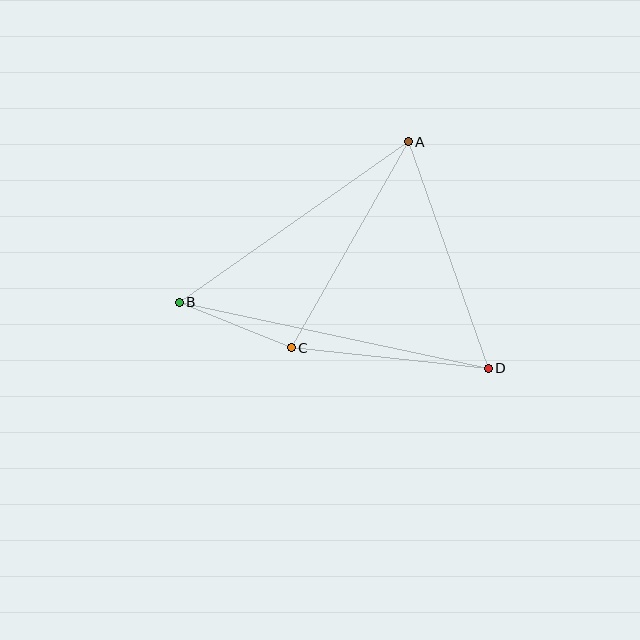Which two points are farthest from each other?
Points B and D are farthest from each other.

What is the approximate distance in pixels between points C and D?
The distance between C and D is approximately 198 pixels.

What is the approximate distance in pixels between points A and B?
The distance between A and B is approximately 280 pixels.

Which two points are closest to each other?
Points B and C are closest to each other.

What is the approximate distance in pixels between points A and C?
The distance between A and C is approximately 237 pixels.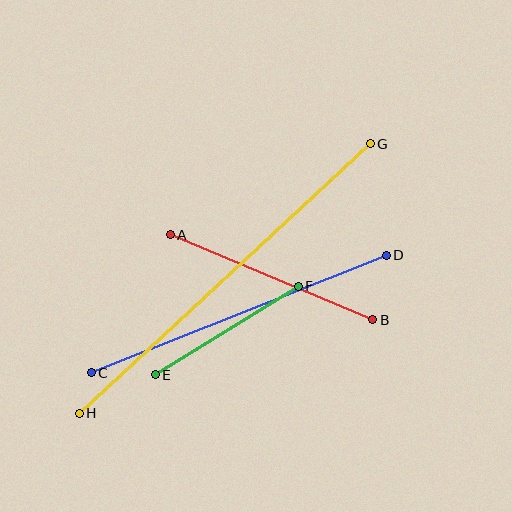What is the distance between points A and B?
The distance is approximately 220 pixels.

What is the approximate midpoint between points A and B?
The midpoint is at approximately (271, 277) pixels.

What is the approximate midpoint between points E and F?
The midpoint is at approximately (227, 330) pixels.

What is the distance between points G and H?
The distance is approximately 397 pixels.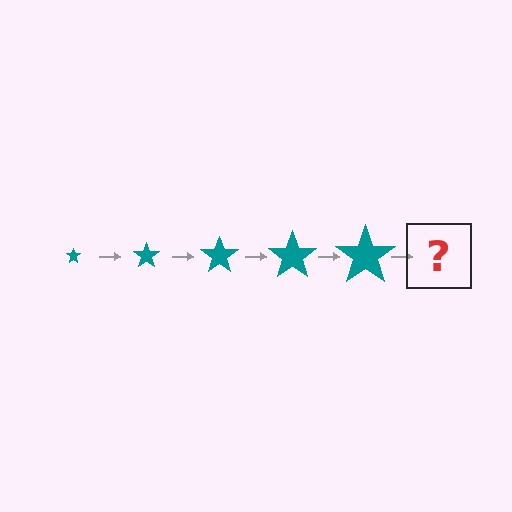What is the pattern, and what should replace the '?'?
The pattern is that the star gets progressively larger each step. The '?' should be a teal star, larger than the previous one.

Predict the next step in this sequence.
The next step is a teal star, larger than the previous one.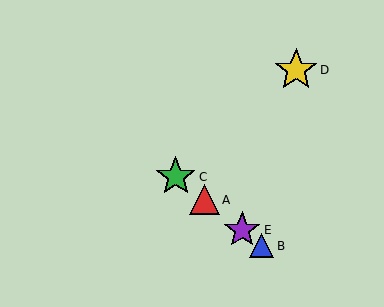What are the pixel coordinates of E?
Object E is at (242, 230).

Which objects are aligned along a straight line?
Objects A, B, C, E are aligned along a straight line.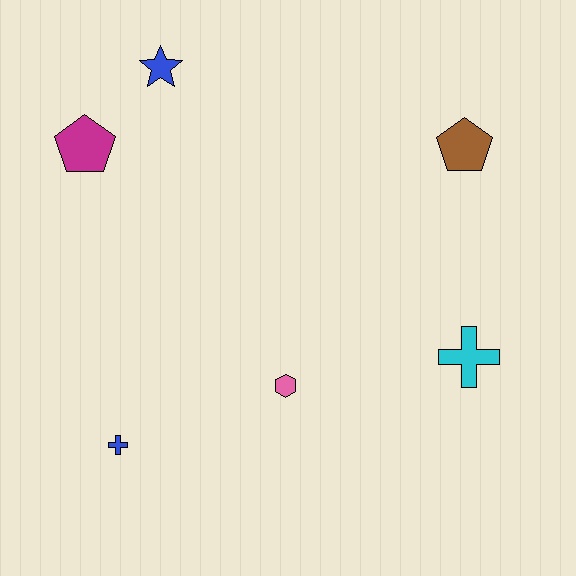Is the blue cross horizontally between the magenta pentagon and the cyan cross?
Yes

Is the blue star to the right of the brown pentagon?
No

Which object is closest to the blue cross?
The pink hexagon is closest to the blue cross.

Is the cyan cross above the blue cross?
Yes